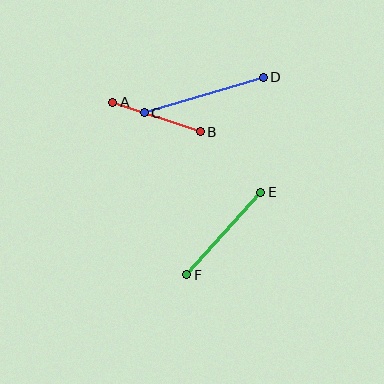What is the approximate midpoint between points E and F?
The midpoint is at approximately (224, 233) pixels.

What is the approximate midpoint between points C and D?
The midpoint is at approximately (204, 95) pixels.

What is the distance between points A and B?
The distance is approximately 93 pixels.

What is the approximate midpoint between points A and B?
The midpoint is at approximately (157, 117) pixels.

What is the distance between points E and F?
The distance is approximately 111 pixels.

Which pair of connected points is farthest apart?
Points C and D are farthest apart.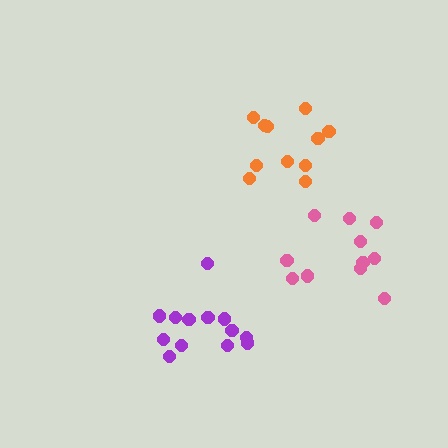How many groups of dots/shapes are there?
There are 3 groups.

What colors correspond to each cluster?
The clusters are colored: pink, orange, purple.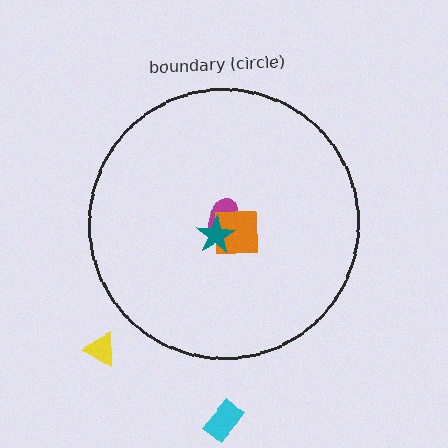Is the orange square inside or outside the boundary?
Inside.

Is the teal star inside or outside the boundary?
Inside.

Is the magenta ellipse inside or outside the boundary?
Inside.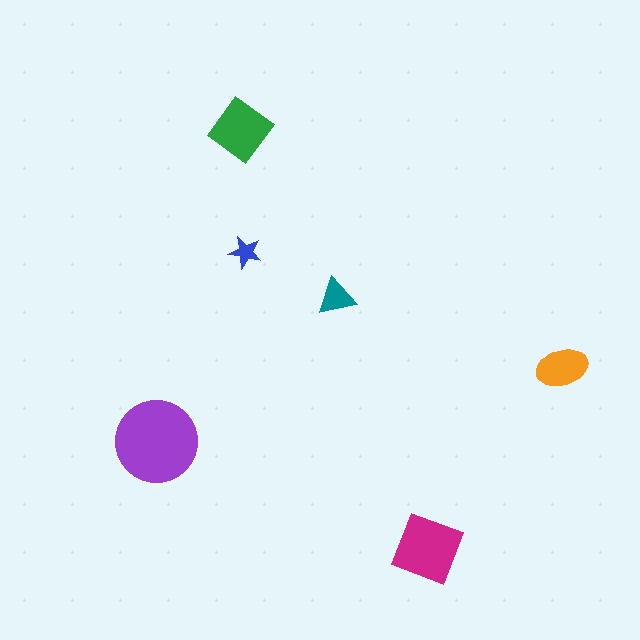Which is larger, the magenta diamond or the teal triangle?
The magenta diamond.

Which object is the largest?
The purple circle.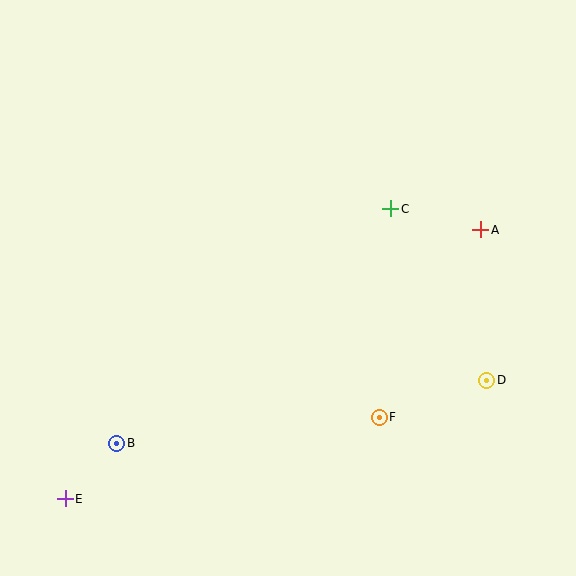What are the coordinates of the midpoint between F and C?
The midpoint between F and C is at (385, 313).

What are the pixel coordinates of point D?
Point D is at (487, 380).